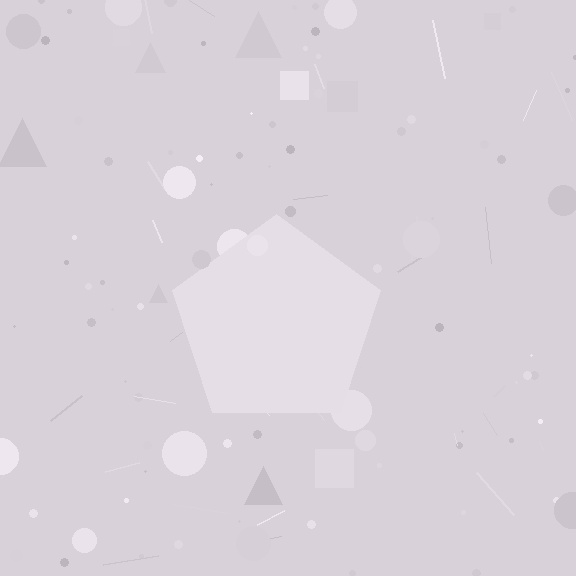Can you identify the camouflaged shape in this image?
The camouflaged shape is a pentagon.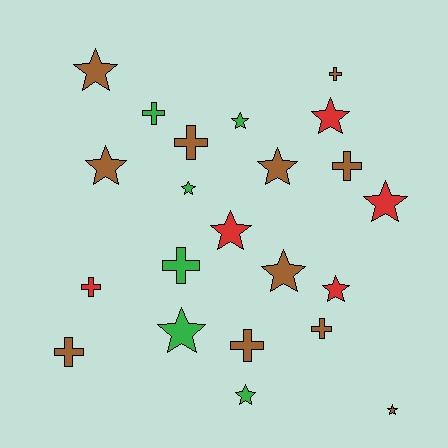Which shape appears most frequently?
Star, with 13 objects.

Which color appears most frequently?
Brown, with 11 objects.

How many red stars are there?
There are 4 red stars.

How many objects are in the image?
There are 22 objects.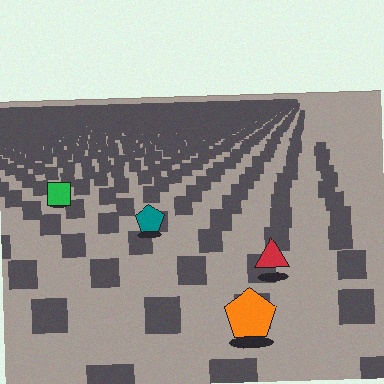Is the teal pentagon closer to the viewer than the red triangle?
No. The red triangle is closer — you can tell from the texture gradient: the ground texture is coarser near it.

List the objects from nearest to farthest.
From nearest to farthest: the orange pentagon, the red triangle, the teal pentagon, the green square.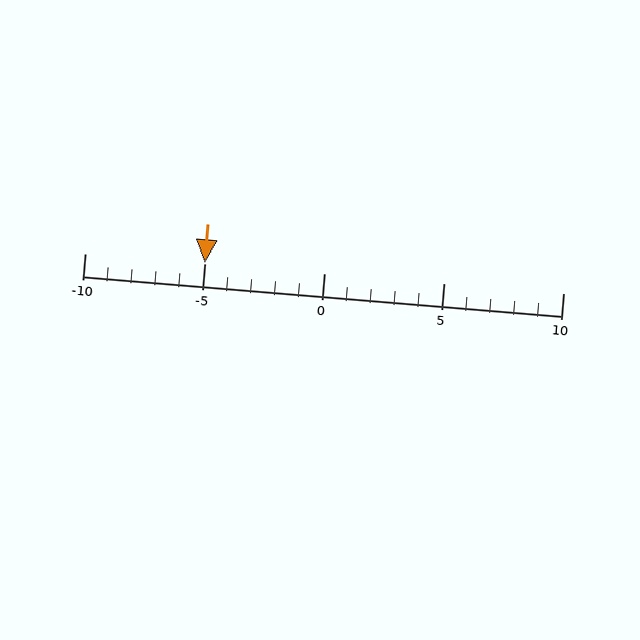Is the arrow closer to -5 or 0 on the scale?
The arrow is closer to -5.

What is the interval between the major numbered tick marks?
The major tick marks are spaced 5 units apart.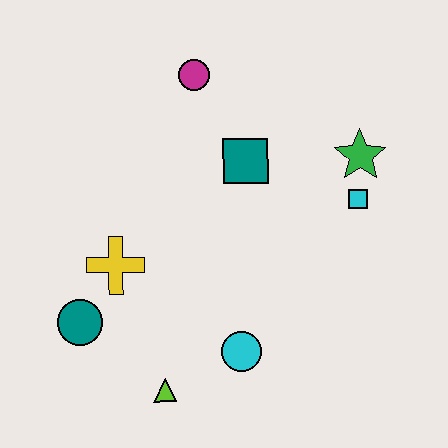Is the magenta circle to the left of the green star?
Yes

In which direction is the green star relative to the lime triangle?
The green star is above the lime triangle.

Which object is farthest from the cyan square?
The teal circle is farthest from the cyan square.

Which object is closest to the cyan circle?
The lime triangle is closest to the cyan circle.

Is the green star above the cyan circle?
Yes